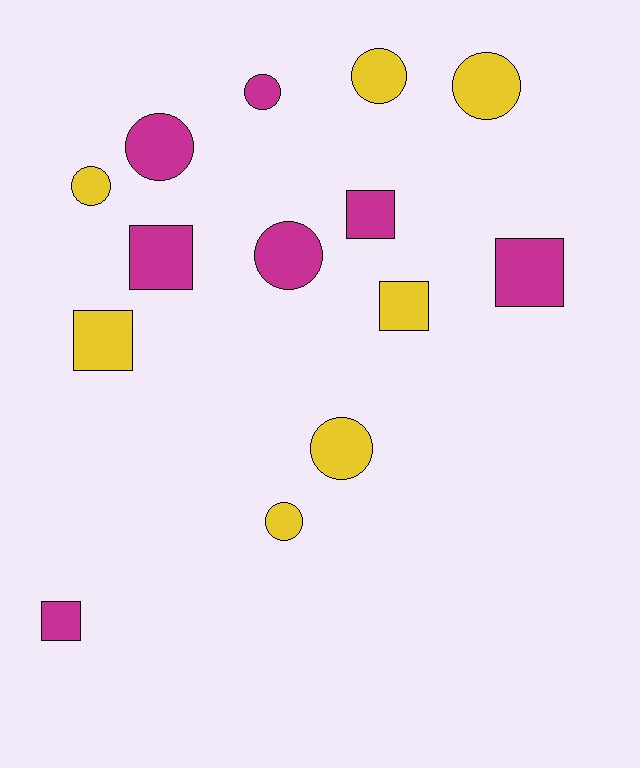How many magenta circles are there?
There are 3 magenta circles.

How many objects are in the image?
There are 14 objects.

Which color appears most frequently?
Yellow, with 7 objects.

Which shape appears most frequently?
Circle, with 8 objects.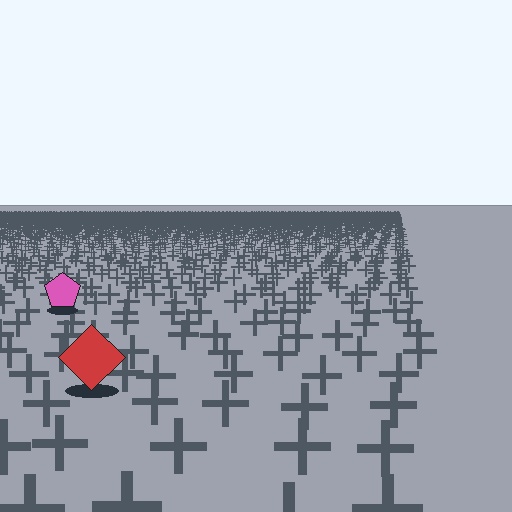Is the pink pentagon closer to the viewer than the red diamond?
No. The red diamond is closer — you can tell from the texture gradient: the ground texture is coarser near it.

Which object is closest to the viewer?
The red diamond is closest. The texture marks near it are larger and more spread out.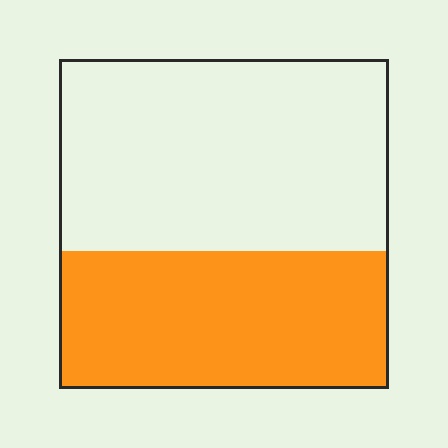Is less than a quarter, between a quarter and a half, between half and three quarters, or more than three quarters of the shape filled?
Between a quarter and a half.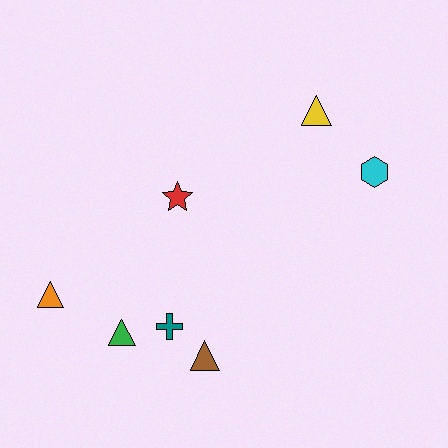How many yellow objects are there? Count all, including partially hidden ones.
There is 1 yellow object.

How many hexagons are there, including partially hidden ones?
There is 1 hexagon.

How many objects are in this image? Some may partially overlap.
There are 7 objects.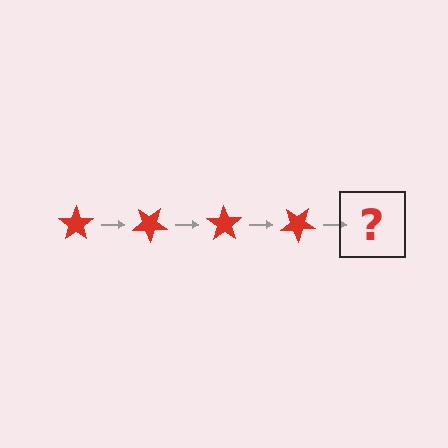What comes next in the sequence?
The next element should be a red star rotated 140 degrees.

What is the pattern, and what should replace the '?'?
The pattern is that the star rotates 35 degrees each step. The '?' should be a red star rotated 140 degrees.